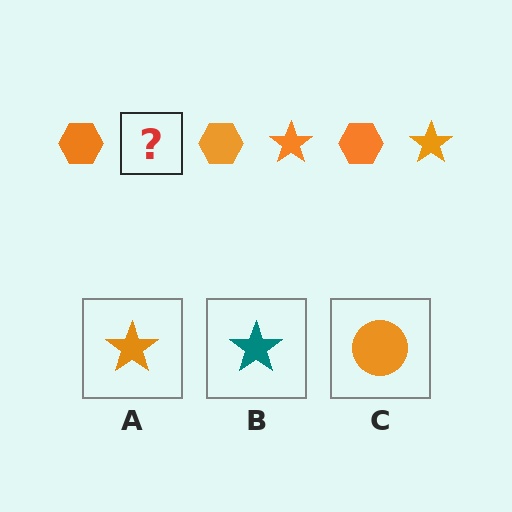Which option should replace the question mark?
Option A.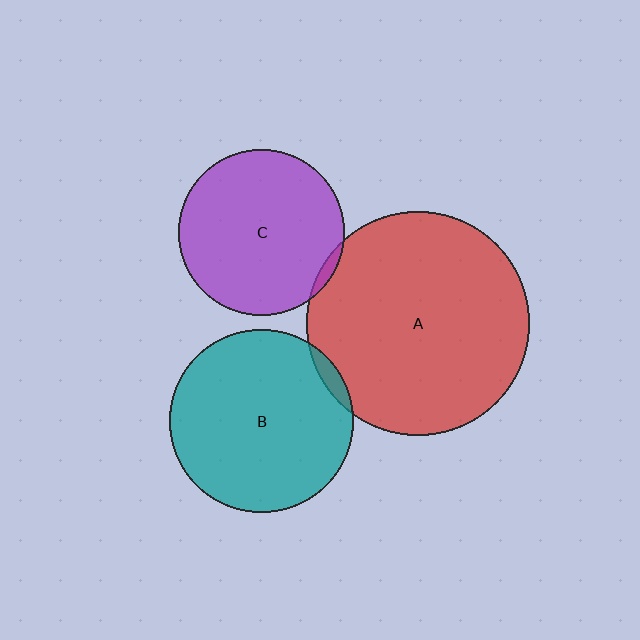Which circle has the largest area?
Circle A (red).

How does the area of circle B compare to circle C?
Approximately 1.2 times.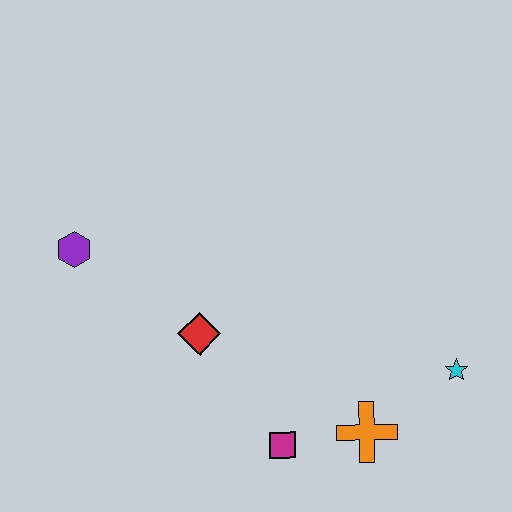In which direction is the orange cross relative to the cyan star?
The orange cross is to the left of the cyan star.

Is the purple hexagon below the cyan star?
No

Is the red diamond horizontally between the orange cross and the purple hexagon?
Yes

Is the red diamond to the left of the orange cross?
Yes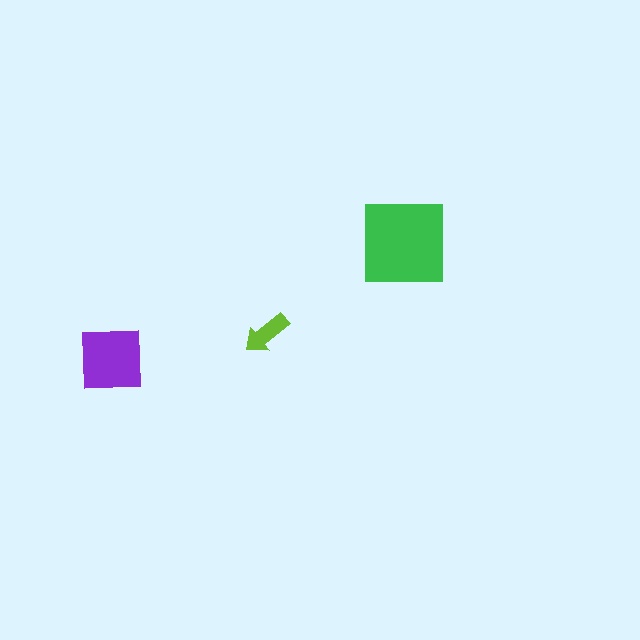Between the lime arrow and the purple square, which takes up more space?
The purple square.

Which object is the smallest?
The lime arrow.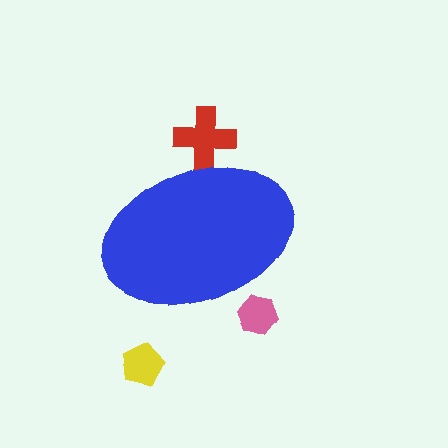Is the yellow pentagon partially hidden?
No, the yellow pentagon is fully visible.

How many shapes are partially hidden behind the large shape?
2 shapes are partially hidden.